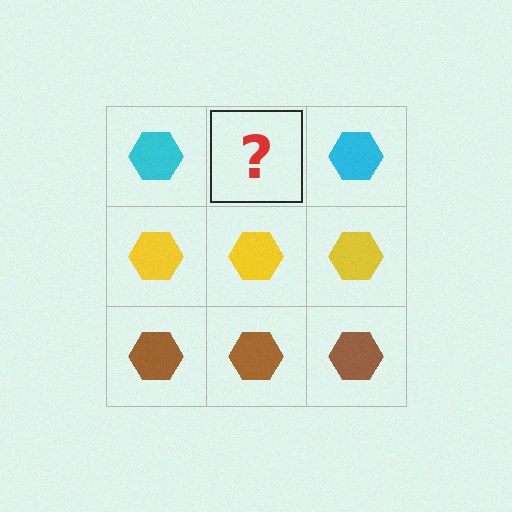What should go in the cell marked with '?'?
The missing cell should contain a cyan hexagon.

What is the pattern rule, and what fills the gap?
The rule is that each row has a consistent color. The gap should be filled with a cyan hexagon.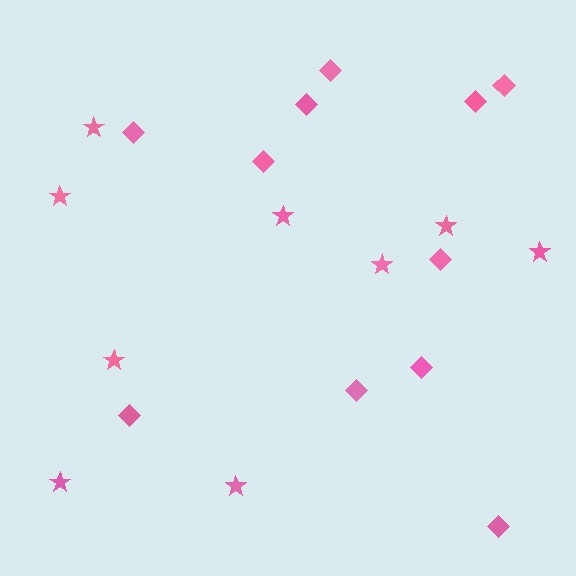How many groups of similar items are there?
There are 2 groups: one group of stars (9) and one group of diamonds (11).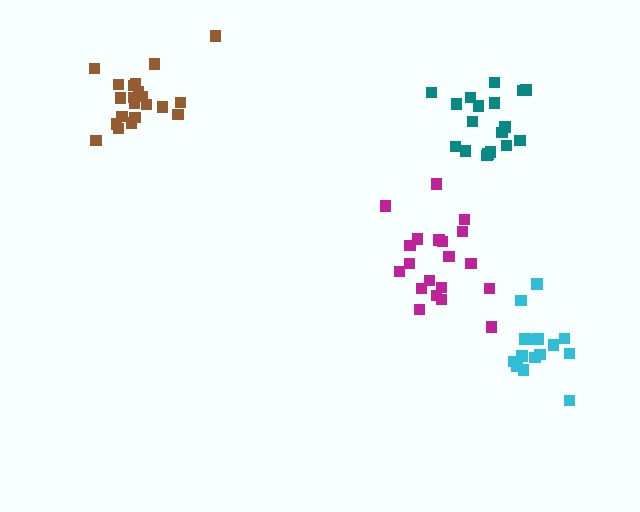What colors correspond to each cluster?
The clusters are colored: magenta, brown, cyan, teal.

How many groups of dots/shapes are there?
There are 4 groups.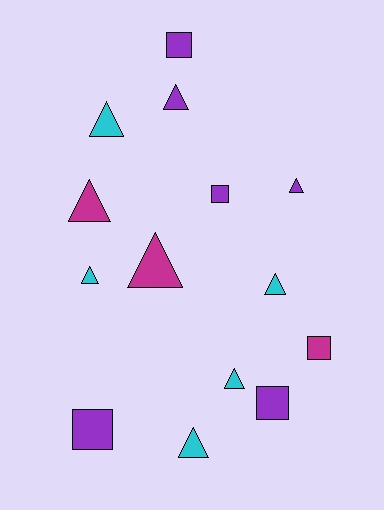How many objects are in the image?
There are 14 objects.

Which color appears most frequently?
Purple, with 6 objects.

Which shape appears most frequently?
Triangle, with 9 objects.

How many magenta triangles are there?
There are 2 magenta triangles.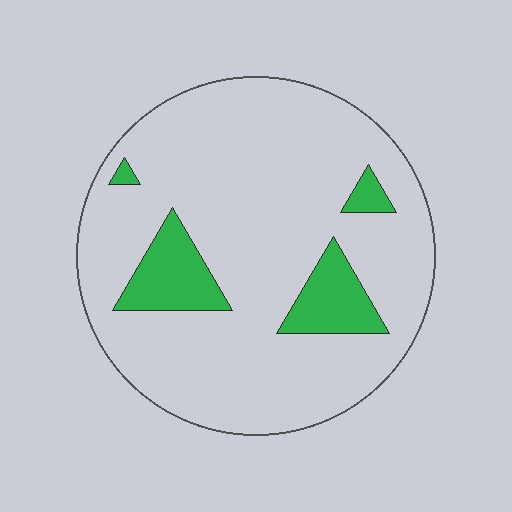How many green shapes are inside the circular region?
4.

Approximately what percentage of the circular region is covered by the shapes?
Approximately 15%.